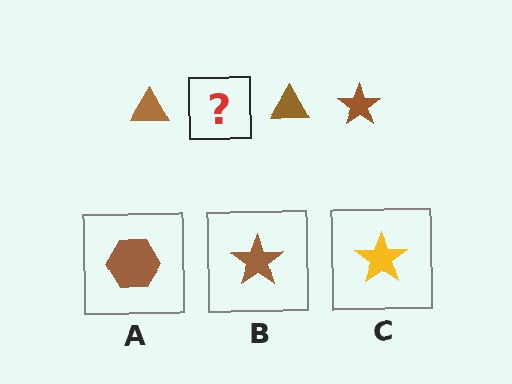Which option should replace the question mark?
Option B.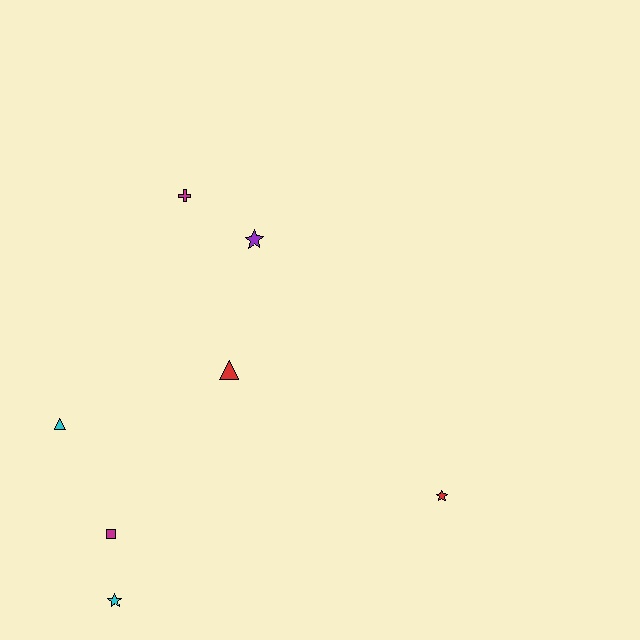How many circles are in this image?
There are no circles.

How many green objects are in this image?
There are no green objects.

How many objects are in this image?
There are 7 objects.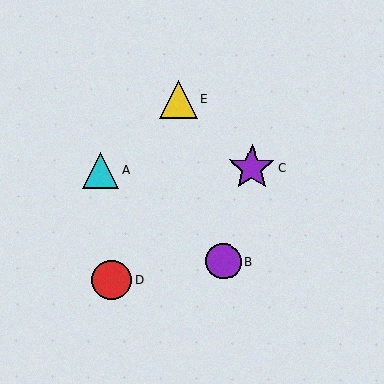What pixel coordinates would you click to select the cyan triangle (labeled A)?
Click at (101, 170) to select the cyan triangle A.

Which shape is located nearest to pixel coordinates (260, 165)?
The purple star (labeled C) at (252, 168) is nearest to that location.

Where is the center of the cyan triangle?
The center of the cyan triangle is at (101, 170).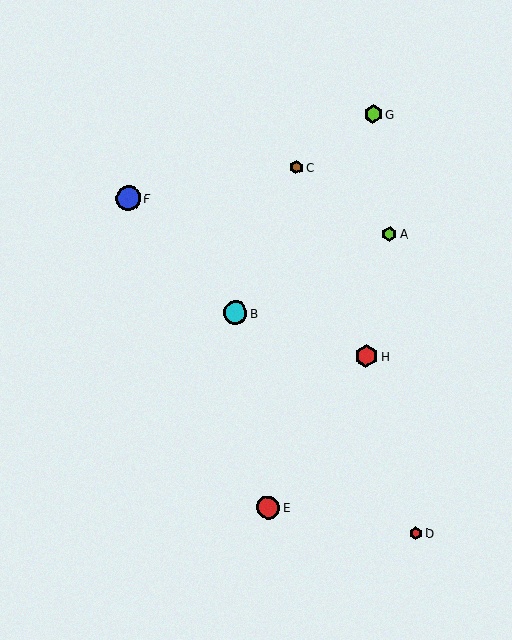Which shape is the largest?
The blue circle (labeled F) is the largest.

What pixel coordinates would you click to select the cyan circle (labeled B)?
Click at (235, 313) to select the cyan circle B.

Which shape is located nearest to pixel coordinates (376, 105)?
The lime hexagon (labeled G) at (373, 114) is nearest to that location.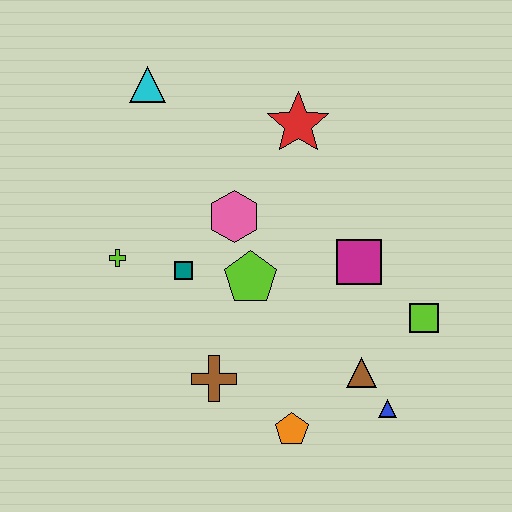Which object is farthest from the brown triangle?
The cyan triangle is farthest from the brown triangle.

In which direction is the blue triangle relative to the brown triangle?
The blue triangle is below the brown triangle.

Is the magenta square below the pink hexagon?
Yes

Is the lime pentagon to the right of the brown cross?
Yes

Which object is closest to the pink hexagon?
The lime pentagon is closest to the pink hexagon.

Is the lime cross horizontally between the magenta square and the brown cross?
No